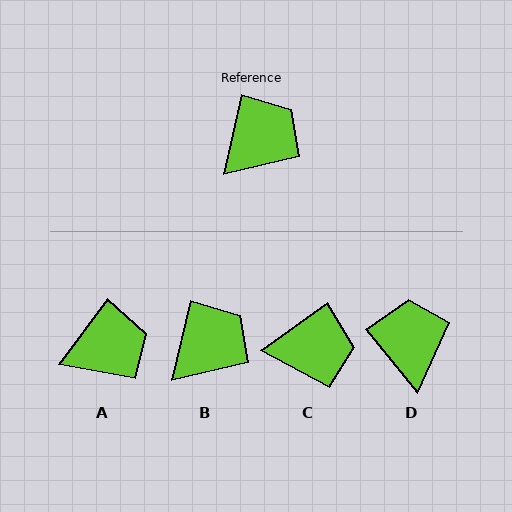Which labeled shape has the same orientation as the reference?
B.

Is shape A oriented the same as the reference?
No, it is off by about 24 degrees.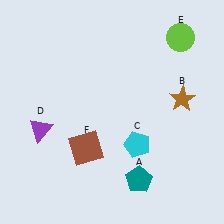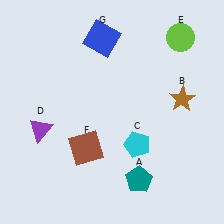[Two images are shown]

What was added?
A blue square (G) was added in Image 2.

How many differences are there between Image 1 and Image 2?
There is 1 difference between the two images.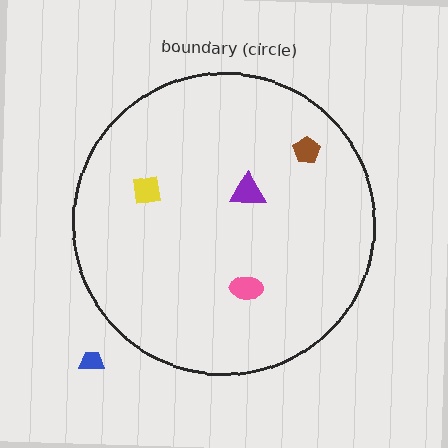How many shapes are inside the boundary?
4 inside, 1 outside.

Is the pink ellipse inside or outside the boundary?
Inside.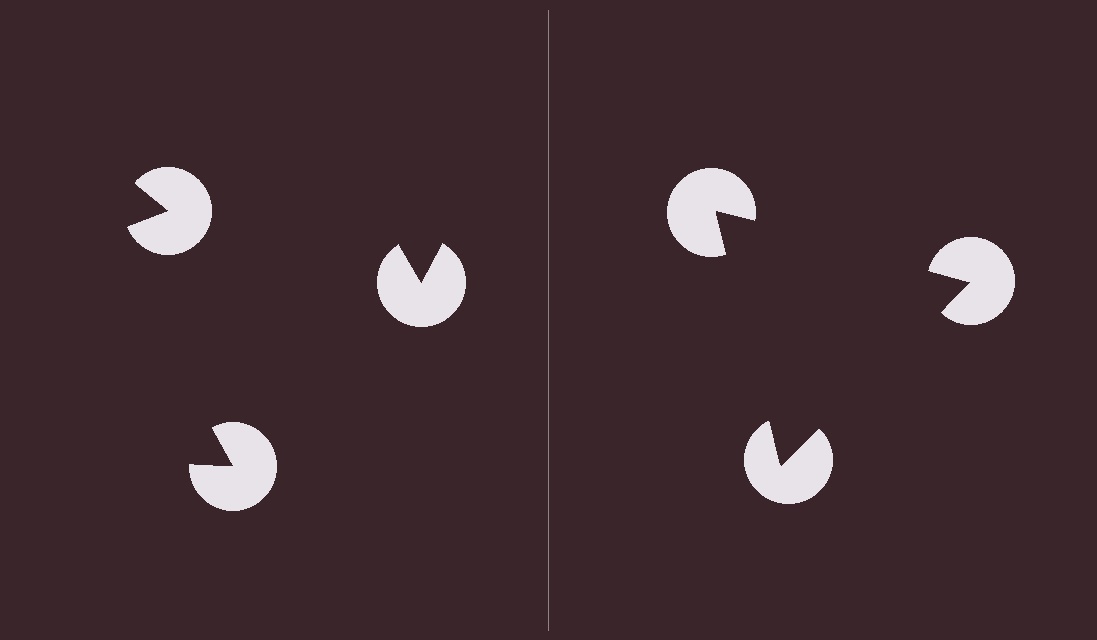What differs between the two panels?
The pac-man discs are positioned identically on both sides; only the wedge orientations differ. On the right they align to a triangle; on the left they are misaligned.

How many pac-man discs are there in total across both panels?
6 — 3 on each side.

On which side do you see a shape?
An illusory triangle appears on the right side. On the left side the wedge cuts are rotated, so no coherent shape forms.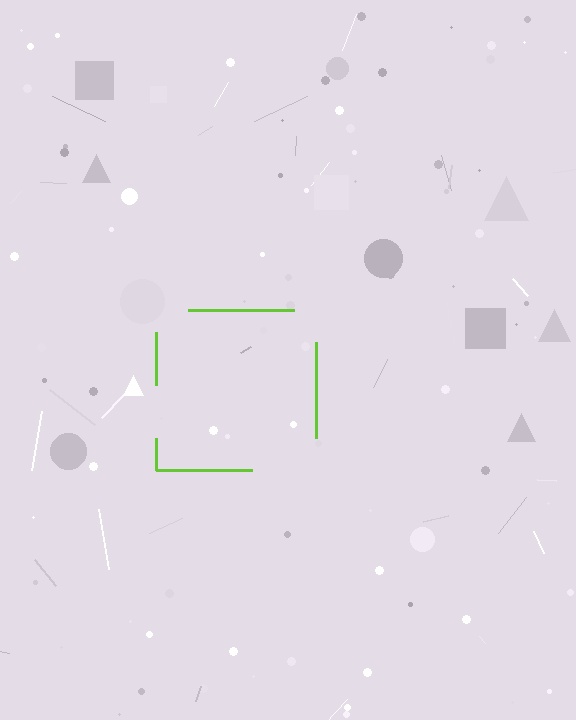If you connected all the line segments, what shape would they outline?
They would outline a square.